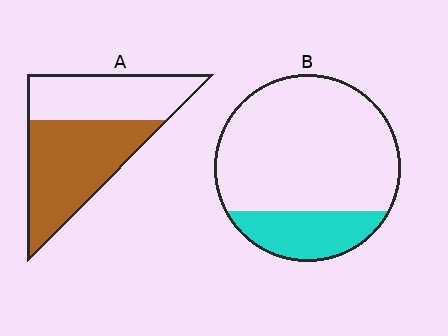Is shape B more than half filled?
No.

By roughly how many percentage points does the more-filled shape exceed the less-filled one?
By roughly 35 percentage points (A over B).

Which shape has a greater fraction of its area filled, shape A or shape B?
Shape A.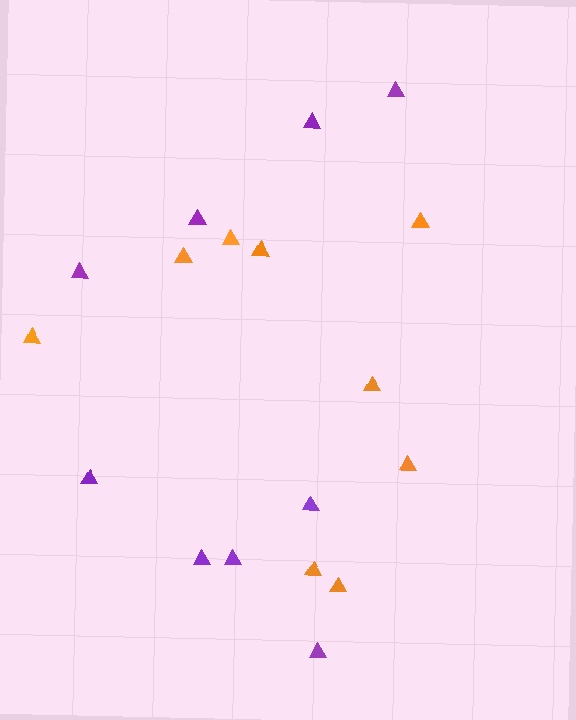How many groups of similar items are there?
There are 2 groups: one group of purple triangles (9) and one group of orange triangles (9).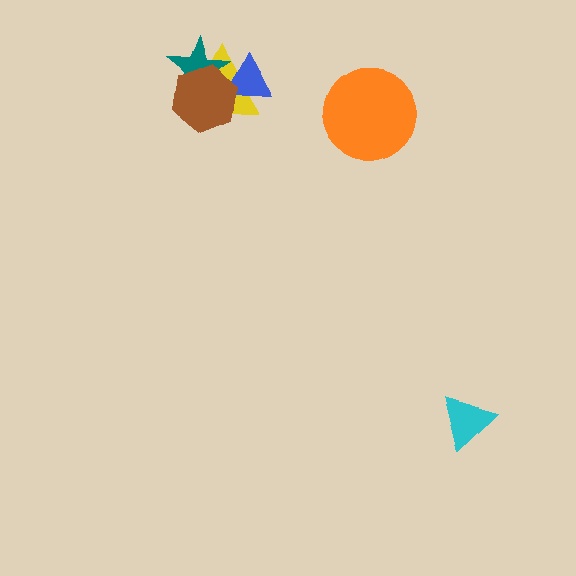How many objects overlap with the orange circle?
0 objects overlap with the orange circle.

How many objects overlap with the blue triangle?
3 objects overlap with the blue triangle.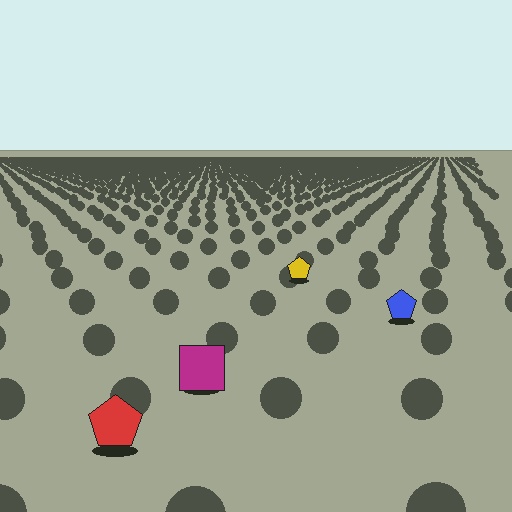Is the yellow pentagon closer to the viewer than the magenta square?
No. The magenta square is closer — you can tell from the texture gradient: the ground texture is coarser near it.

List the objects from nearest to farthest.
From nearest to farthest: the red pentagon, the magenta square, the blue pentagon, the yellow pentagon.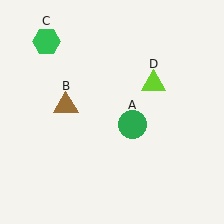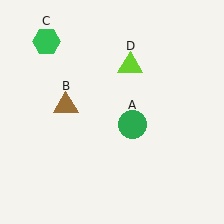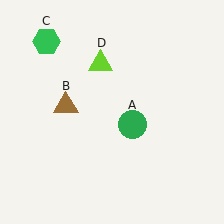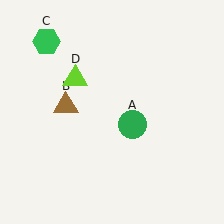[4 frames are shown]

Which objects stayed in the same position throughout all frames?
Green circle (object A) and brown triangle (object B) and green hexagon (object C) remained stationary.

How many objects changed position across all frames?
1 object changed position: lime triangle (object D).